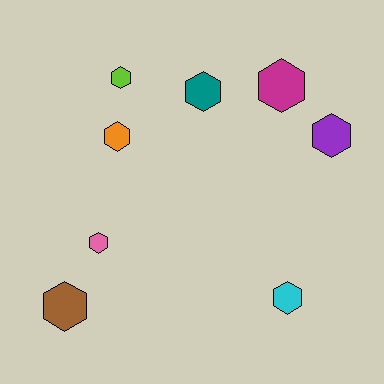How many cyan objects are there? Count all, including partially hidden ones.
There is 1 cyan object.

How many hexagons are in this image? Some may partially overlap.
There are 8 hexagons.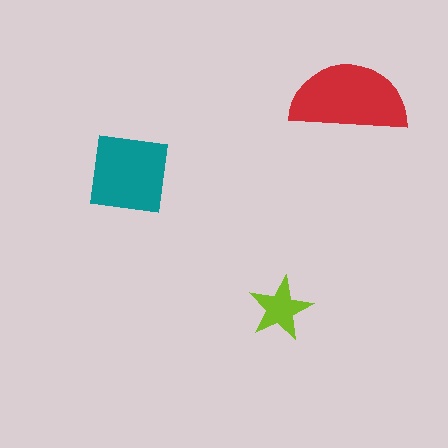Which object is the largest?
The red semicircle.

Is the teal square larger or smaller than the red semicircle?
Smaller.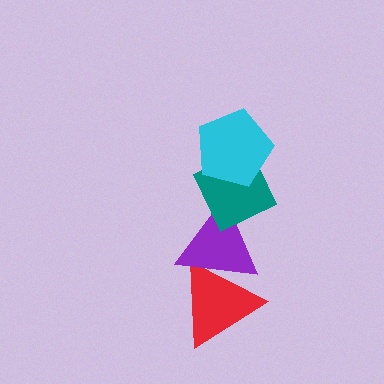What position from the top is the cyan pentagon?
The cyan pentagon is 1st from the top.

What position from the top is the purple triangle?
The purple triangle is 3rd from the top.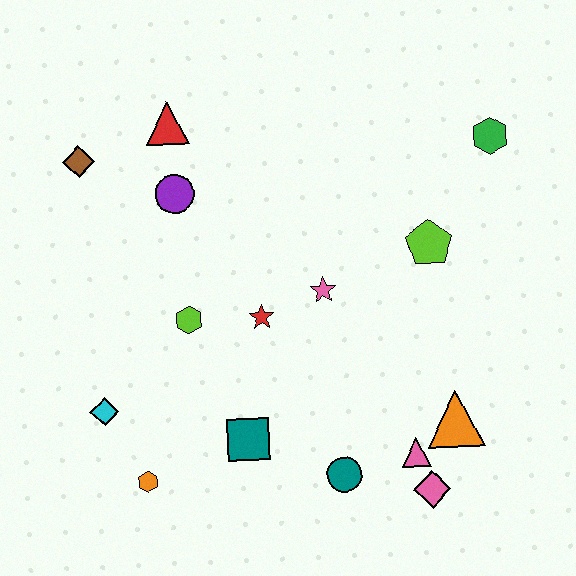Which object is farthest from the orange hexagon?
The green hexagon is farthest from the orange hexagon.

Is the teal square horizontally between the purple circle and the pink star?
Yes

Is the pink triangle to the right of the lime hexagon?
Yes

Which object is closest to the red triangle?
The purple circle is closest to the red triangle.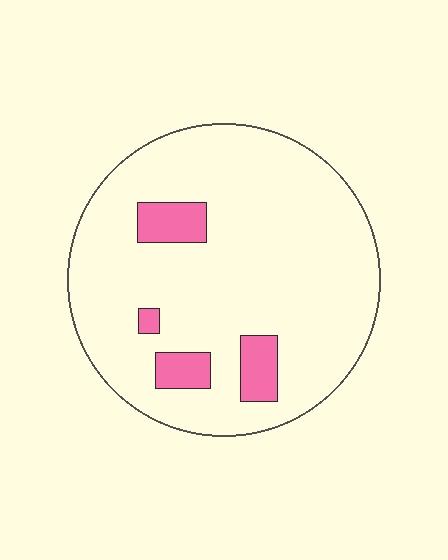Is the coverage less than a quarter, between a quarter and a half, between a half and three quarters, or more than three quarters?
Less than a quarter.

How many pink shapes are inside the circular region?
4.